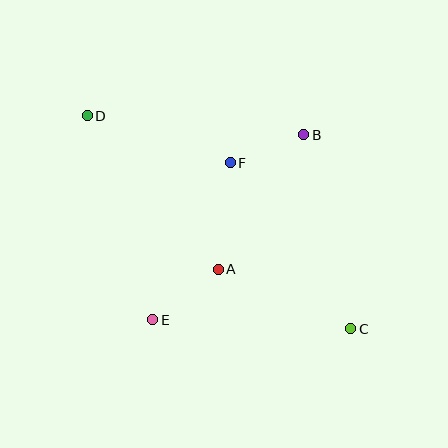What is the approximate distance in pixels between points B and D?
The distance between B and D is approximately 217 pixels.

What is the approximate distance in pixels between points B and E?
The distance between B and E is approximately 239 pixels.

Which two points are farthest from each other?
Points C and D are farthest from each other.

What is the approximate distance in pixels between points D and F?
The distance between D and F is approximately 151 pixels.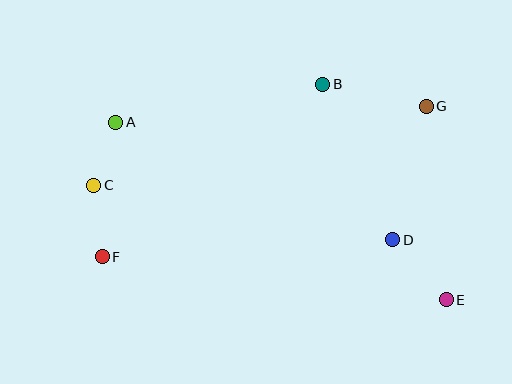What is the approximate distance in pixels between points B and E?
The distance between B and E is approximately 249 pixels.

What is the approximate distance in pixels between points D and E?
The distance between D and E is approximately 80 pixels.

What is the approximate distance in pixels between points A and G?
The distance between A and G is approximately 311 pixels.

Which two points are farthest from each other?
Points A and E are farthest from each other.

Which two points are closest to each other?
Points A and C are closest to each other.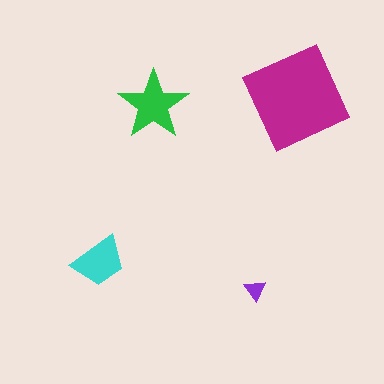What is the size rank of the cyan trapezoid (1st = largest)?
3rd.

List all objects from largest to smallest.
The magenta square, the green star, the cyan trapezoid, the purple triangle.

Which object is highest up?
The magenta square is topmost.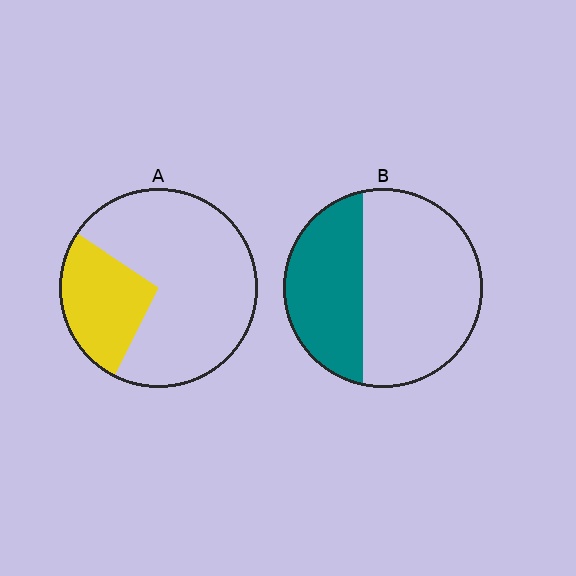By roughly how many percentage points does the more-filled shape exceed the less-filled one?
By roughly 10 percentage points (B over A).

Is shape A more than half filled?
No.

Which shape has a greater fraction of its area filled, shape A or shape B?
Shape B.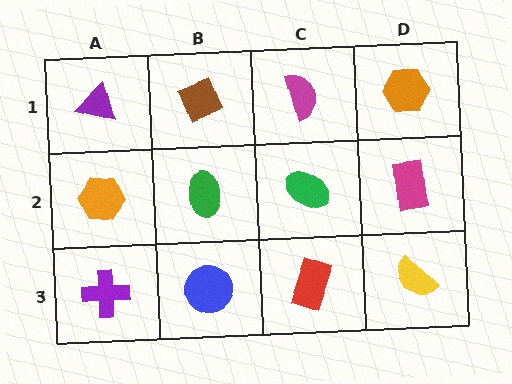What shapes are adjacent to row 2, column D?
An orange hexagon (row 1, column D), a yellow semicircle (row 3, column D), a green ellipse (row 2, column C).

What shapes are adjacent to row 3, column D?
A magenta rectangle (row 2, column D), a red rectangle (row 3, column C).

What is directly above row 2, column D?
An orange hexagon.